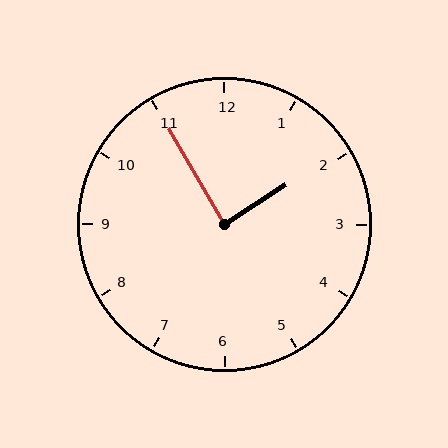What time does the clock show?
1:55.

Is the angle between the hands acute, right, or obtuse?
It is right.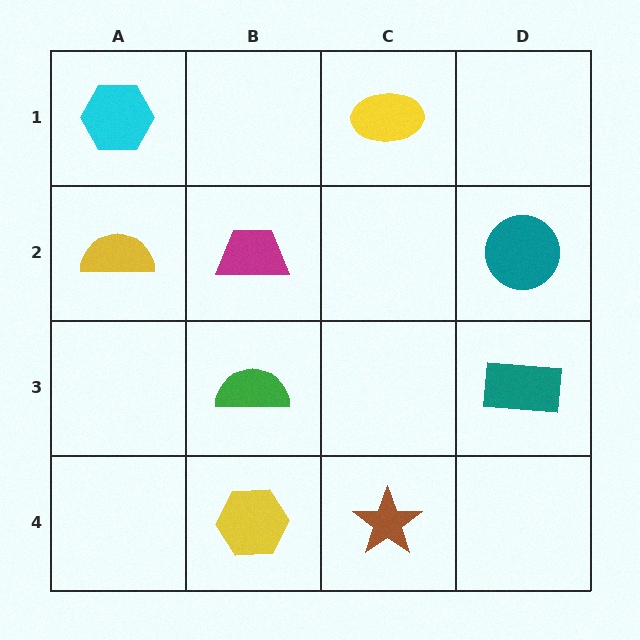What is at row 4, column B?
A yellow hexagon.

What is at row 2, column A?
A yellow semicircle.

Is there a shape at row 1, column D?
No, that cell is empty.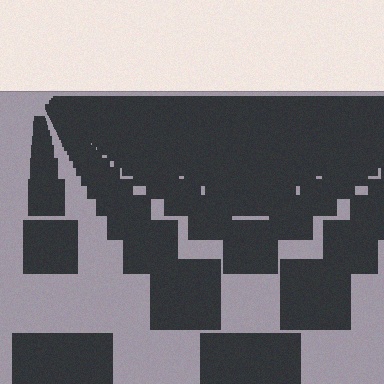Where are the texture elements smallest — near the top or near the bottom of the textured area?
Near the top.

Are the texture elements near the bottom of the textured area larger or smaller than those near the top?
Larger. Near the bottom, elements are closer to the viewer and appear at a bigger on-screen size.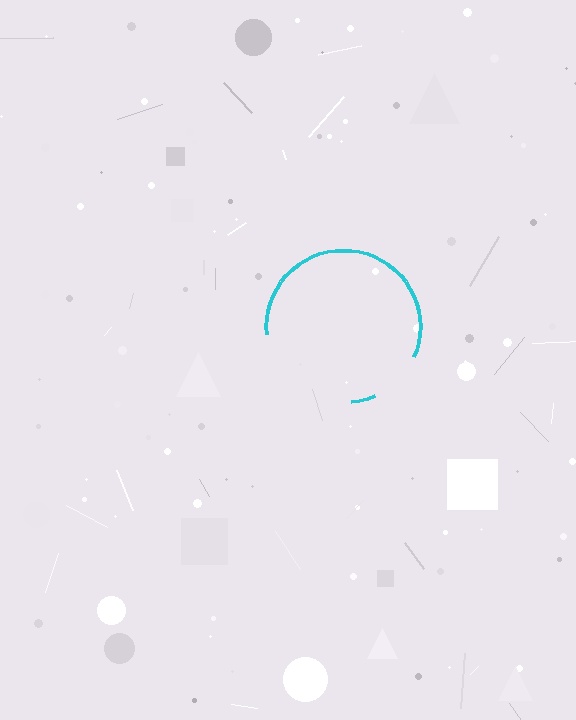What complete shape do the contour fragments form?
The contour fragments form a circle.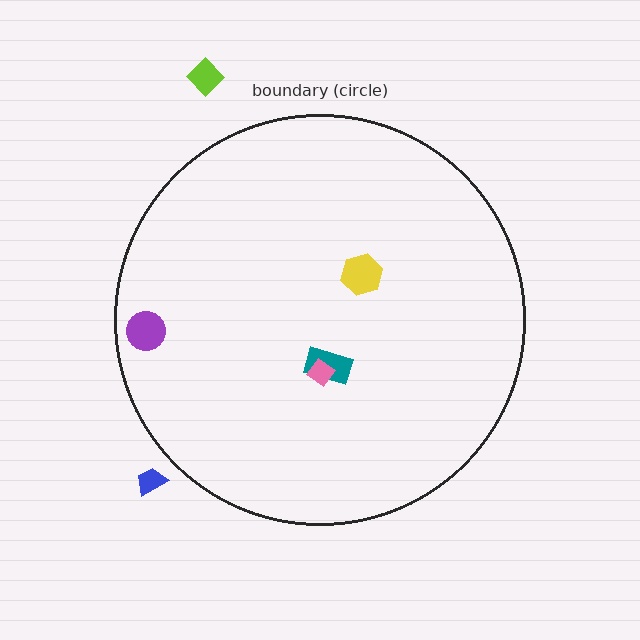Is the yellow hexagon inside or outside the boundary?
Inside.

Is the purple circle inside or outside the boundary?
Inside.